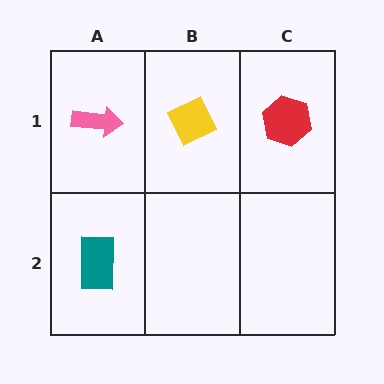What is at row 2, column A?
A teal rectangle.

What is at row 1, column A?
A pink arrow.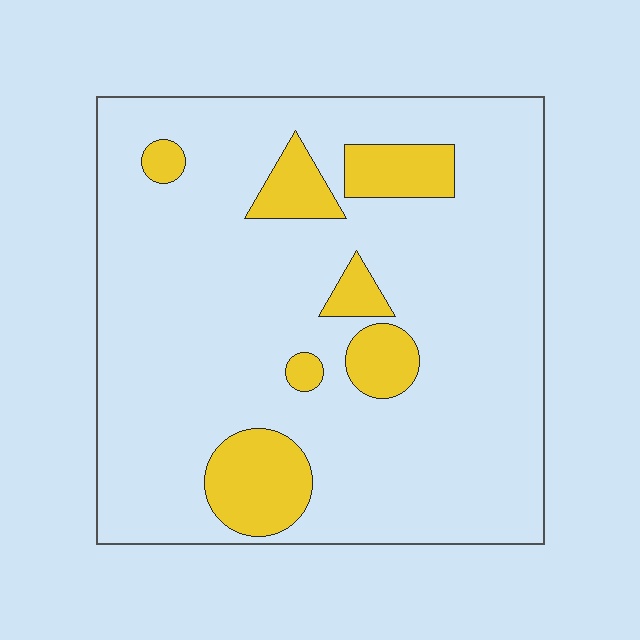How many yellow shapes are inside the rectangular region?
7.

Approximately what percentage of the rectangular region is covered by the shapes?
Approximately 15%.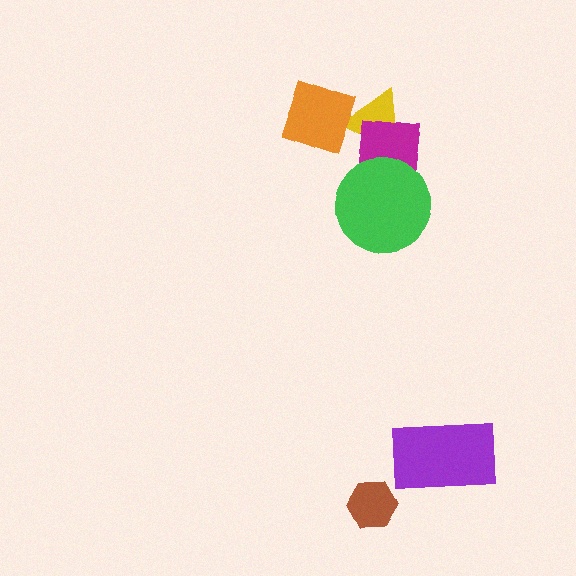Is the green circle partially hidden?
No, no other shape covers it.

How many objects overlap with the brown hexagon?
0 objects overlap with the brown hexagon.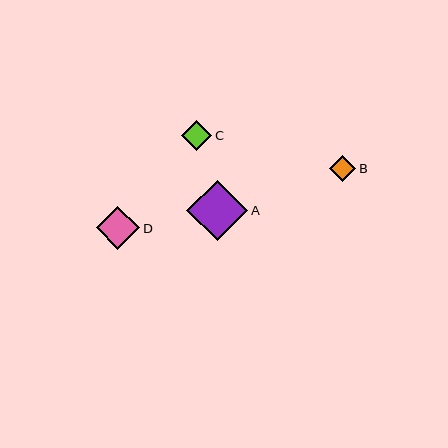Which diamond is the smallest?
Diamond B is the smallest with a size of approximately 26 pixels.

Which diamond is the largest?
Diamond A is the largest with a size of approximately 61 pixels.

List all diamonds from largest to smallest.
From largest to smallest: A, D, C, B.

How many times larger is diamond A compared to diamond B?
Diamond A is approximately 2.3 times the size of diamond B.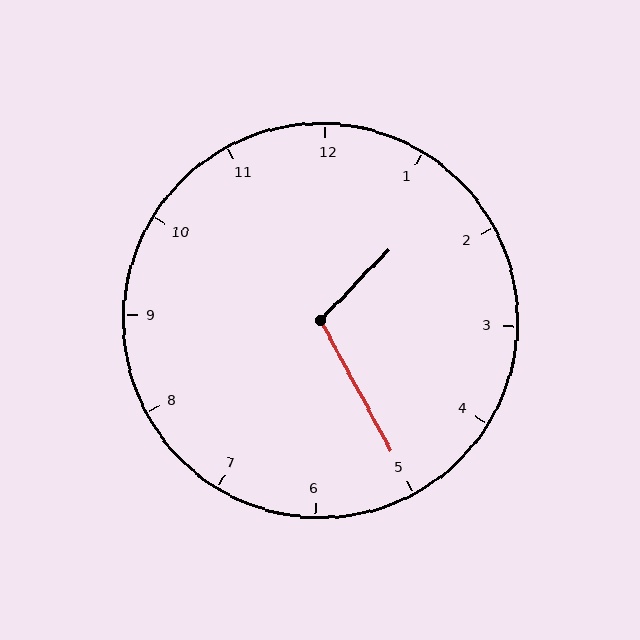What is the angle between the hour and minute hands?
Approximately 108 degrees.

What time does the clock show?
1:25.